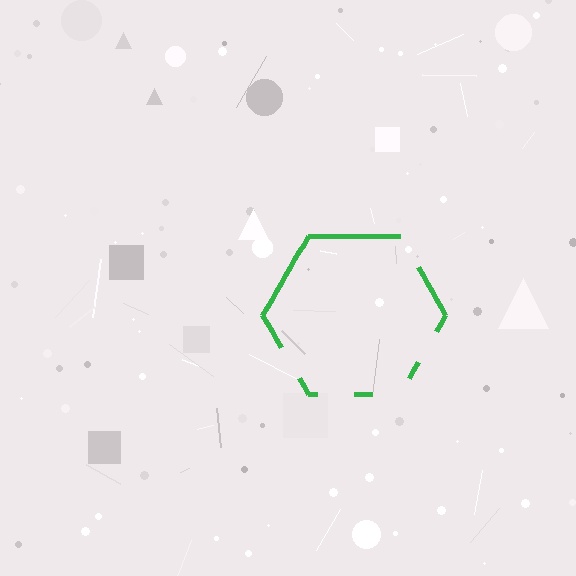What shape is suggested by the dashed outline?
The dashed outline suggests a hexagon.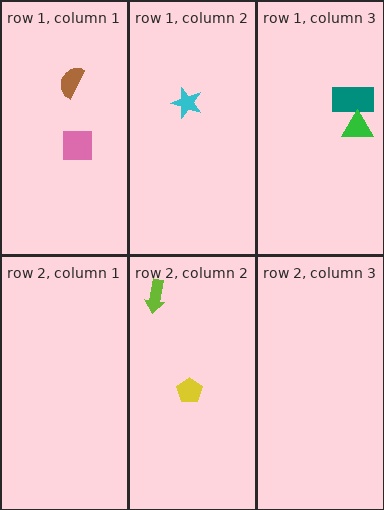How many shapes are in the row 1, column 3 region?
2.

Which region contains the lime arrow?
The row 2, column 2 region.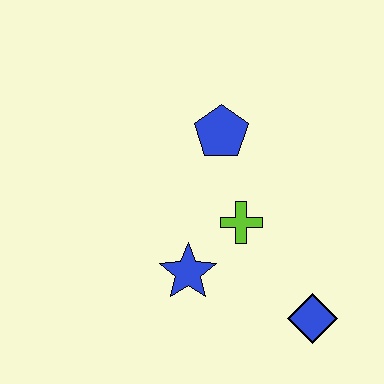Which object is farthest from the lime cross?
The blue diamond is farthest from the lime cross.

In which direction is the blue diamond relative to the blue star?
The blue diamond is to the right of the blue star.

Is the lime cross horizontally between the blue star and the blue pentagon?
No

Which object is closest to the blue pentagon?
The lime cross is closest to the blue pentagon.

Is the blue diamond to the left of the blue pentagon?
No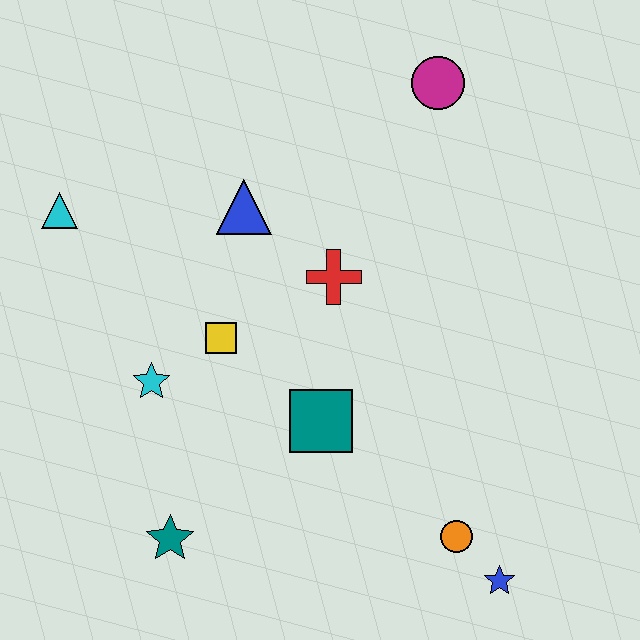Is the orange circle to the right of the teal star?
Yes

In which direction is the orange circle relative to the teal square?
The orange circle is to the right of the teal square.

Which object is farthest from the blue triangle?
The blue star is farthest from the blue triangle.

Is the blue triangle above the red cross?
Yes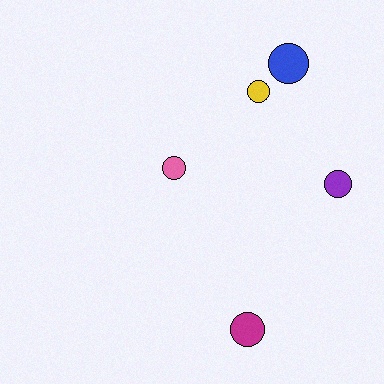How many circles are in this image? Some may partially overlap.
There are 5 circles.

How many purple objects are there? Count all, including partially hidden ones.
There is 1 purple object.